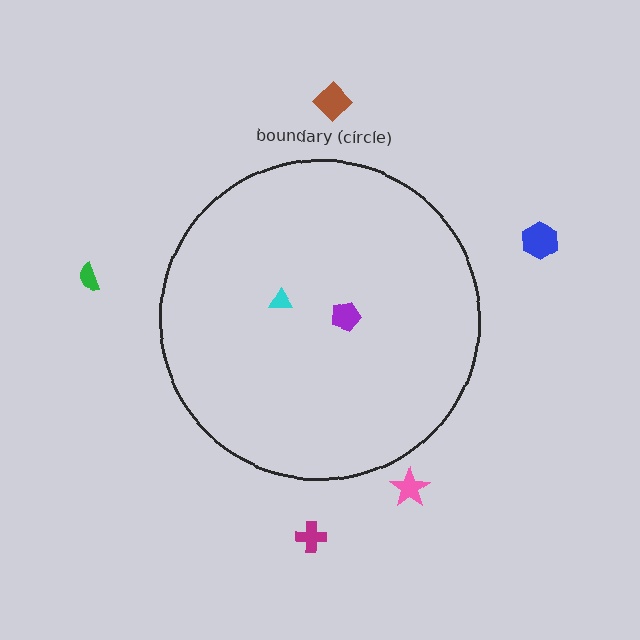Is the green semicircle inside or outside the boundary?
Outside.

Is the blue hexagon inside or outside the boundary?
Outside.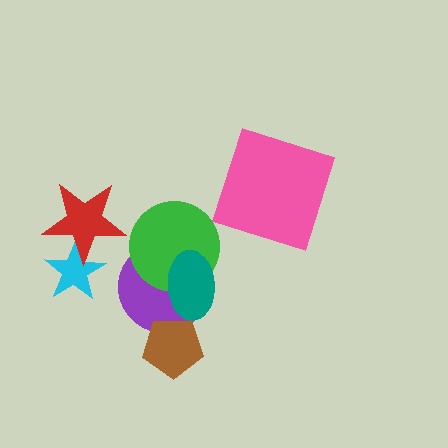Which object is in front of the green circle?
The teal ellipse is in front of the green circle.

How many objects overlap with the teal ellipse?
2 objects overlap with the teal ellipse.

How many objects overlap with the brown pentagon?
1 object overlaps with the brown pentagon.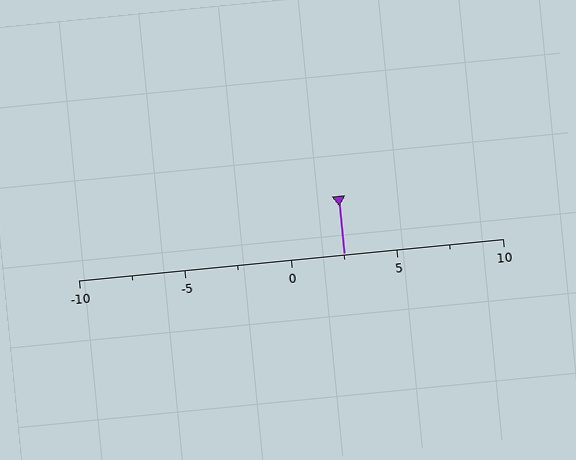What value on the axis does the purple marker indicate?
The marker indicates approximately 2.5.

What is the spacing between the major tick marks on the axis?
The major ticks are spaced 5 apart.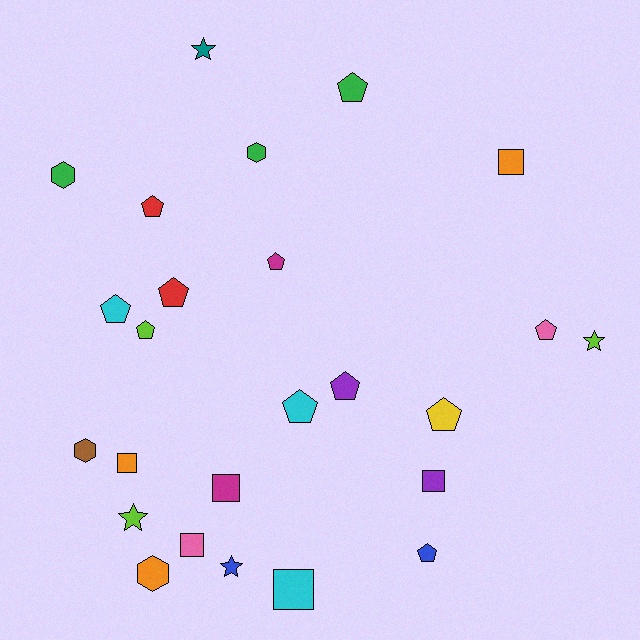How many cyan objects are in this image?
There are 3 cyan objects.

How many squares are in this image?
There are 6 squares.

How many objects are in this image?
There are 25 objects.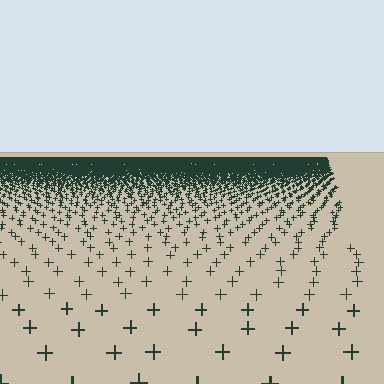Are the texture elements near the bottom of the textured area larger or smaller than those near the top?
Larger. Near the bottom, elements are closer to the viewer and appear at a bigger on-screen size.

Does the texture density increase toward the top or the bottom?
Density increases toward the top.